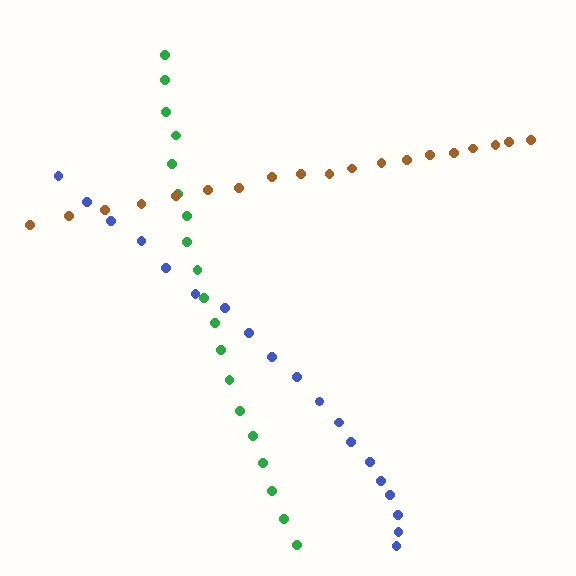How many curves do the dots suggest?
There are 3 distinct paths.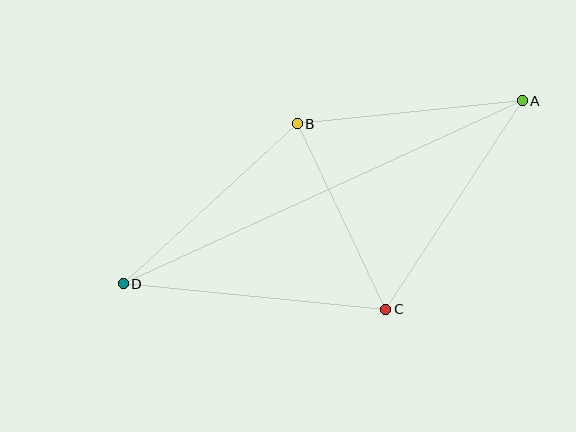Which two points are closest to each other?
Points B and C are closest to each other.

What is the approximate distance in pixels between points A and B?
The distance between A and B is approximately 227 pixels.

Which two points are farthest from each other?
Points A and D are farthest from each other.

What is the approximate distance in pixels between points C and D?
The distance between C and D is approximately 264 pixels.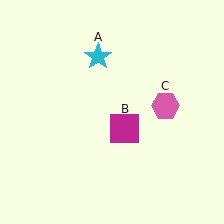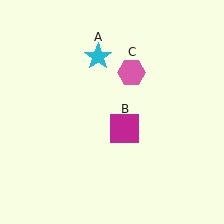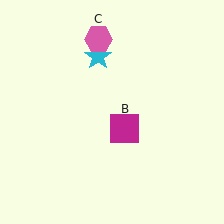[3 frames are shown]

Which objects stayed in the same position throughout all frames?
Cyan star (object A) and magenta square (object B) remained stationary.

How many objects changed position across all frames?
1 object changed position: pink hexagon (object C).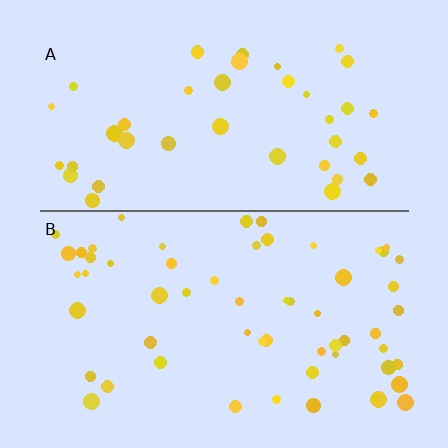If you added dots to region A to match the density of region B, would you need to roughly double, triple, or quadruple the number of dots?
Approximately double.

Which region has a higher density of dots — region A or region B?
B (the bottom).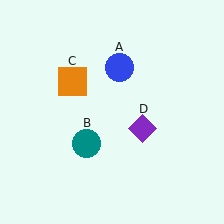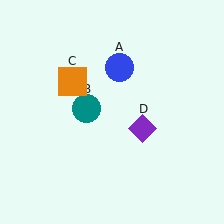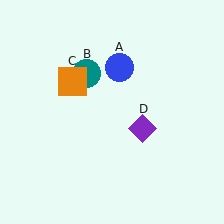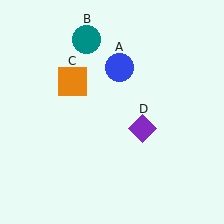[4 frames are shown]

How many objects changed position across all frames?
1 object changed position: teal circle (object B).